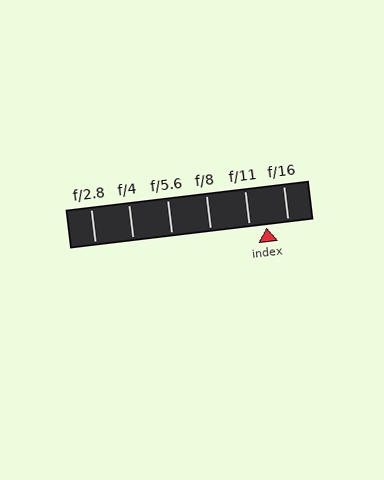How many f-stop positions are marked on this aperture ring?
There are 6 f-stop positions marked.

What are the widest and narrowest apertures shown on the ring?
The widest aperture shown is f/2.8 and the narrowest is f/16.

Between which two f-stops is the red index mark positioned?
The index mark is between f/11 and f/16.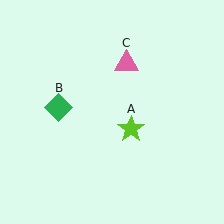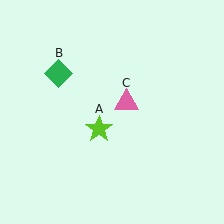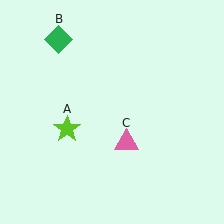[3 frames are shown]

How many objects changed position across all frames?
3 objects changed position: lime star (object A), green diamond (object B), pink triangle (object C).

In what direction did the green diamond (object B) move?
The green diamond (object B) moved up.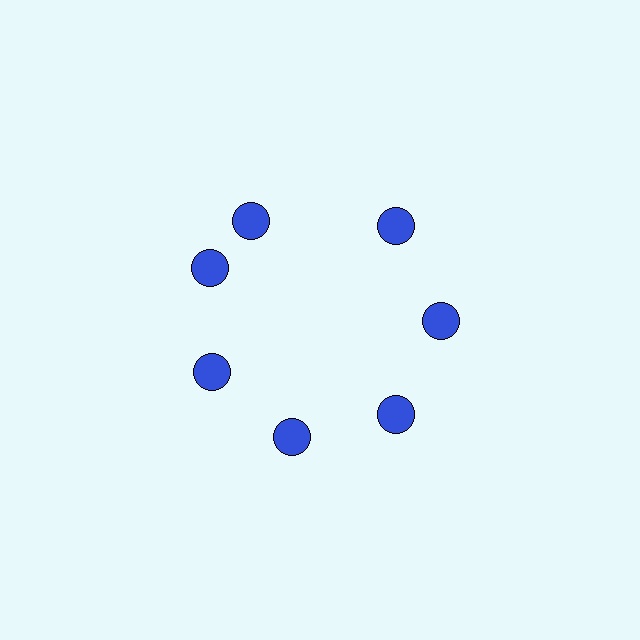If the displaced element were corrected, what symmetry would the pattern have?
It would have 7-fold rotational symmetry — the pattern would map onto itself every 51 degrees.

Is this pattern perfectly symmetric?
No. The 7 blue circles are arranged in a ring, but one element near the 12 o'clock position is rotated out of alignment along the ring, breaking the 7-fold rotational symmetry.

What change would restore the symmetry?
The symmetry would be restored by rotating it back into even spacing with its neighbors so that all 7 circles sit at equal angles and equal distance from the center.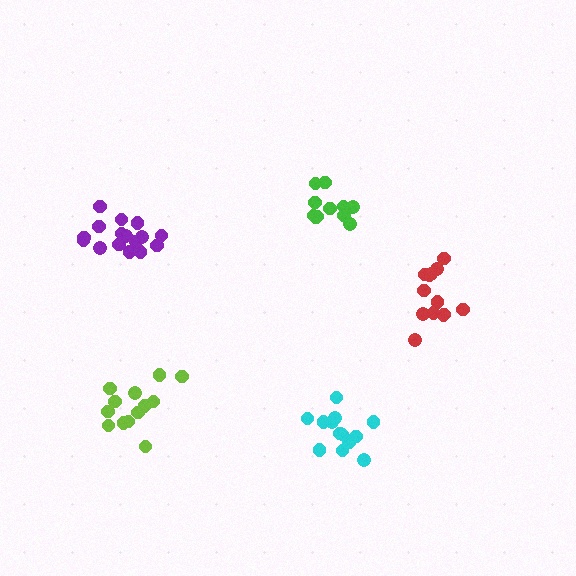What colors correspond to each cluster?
The clusters are colored: lime, green, cyan, red, purple.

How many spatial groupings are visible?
There are 5 spatial groupings.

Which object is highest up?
The green cluster is topmost.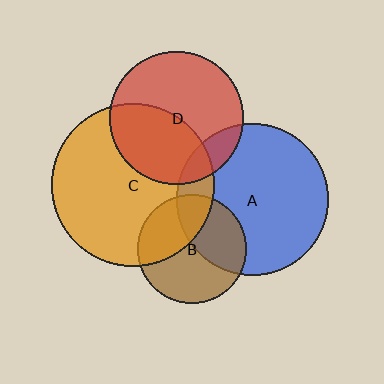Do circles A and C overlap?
Yes.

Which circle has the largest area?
Circle C (orange).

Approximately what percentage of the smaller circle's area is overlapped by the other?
Approximately 15%.